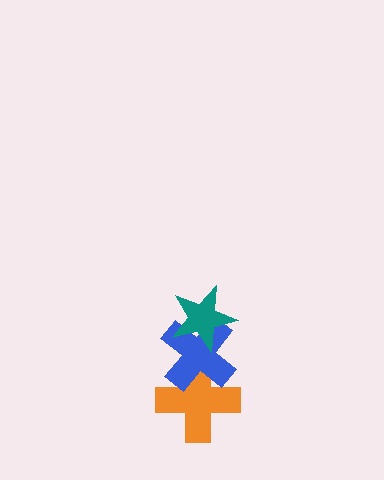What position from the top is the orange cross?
The orange cross is 3rd from the top.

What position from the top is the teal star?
The teal star is 1st from the top.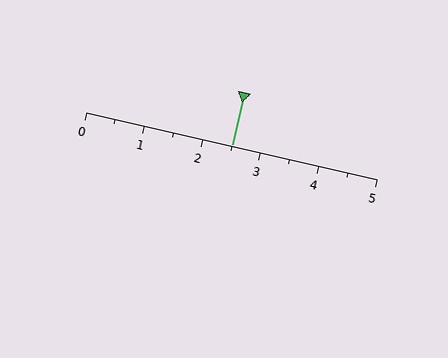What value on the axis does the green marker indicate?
The marker indicates approximately 2.5.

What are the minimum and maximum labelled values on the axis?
The axis runs from 0 to 5.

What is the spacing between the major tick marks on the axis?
The major ticks are spaced 1 apart.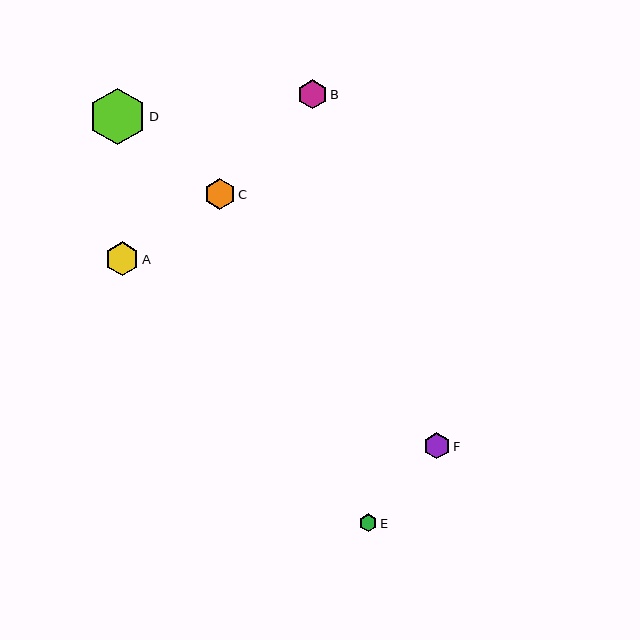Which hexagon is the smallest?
Hexagon E is the smallest with a size of approximately 18 pixels.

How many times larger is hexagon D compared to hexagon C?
Hexagon D is approximately 1.8 times the size of hexagon C.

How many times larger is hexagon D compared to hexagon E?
Hexagon D is approximately 3.2 times the size of hexagon E.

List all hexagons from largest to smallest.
From largest to smallest: D, A, C, B, F, E.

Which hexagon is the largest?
Hexagon D is the largest with a size of approximately 57 pixels.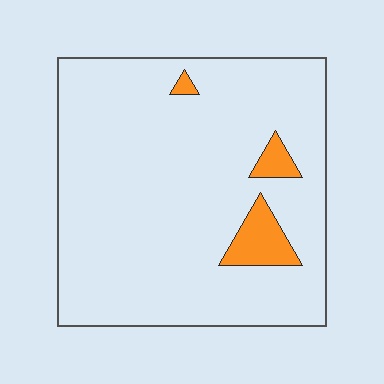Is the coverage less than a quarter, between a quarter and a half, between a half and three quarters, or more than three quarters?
Less than a quarter.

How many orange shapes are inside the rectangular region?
3.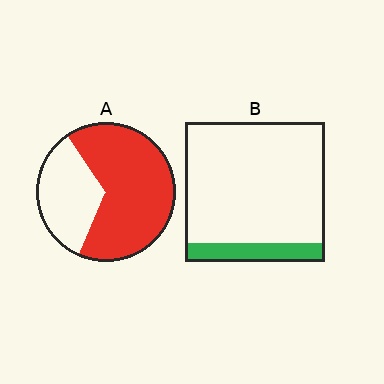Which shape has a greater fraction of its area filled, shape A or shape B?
Shape A.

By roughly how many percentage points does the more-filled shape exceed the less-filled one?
By roughly 55 percentage points (A over B).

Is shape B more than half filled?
No.